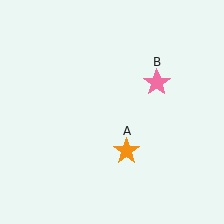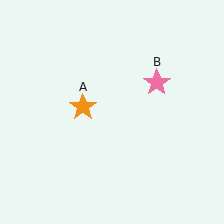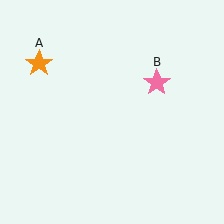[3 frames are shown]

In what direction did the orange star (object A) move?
The orange star (object A) moved up and to the left.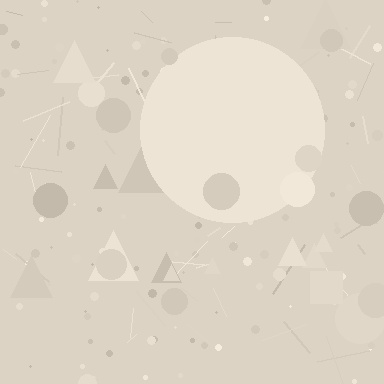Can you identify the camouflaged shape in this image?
The camouflaged shape is a circle.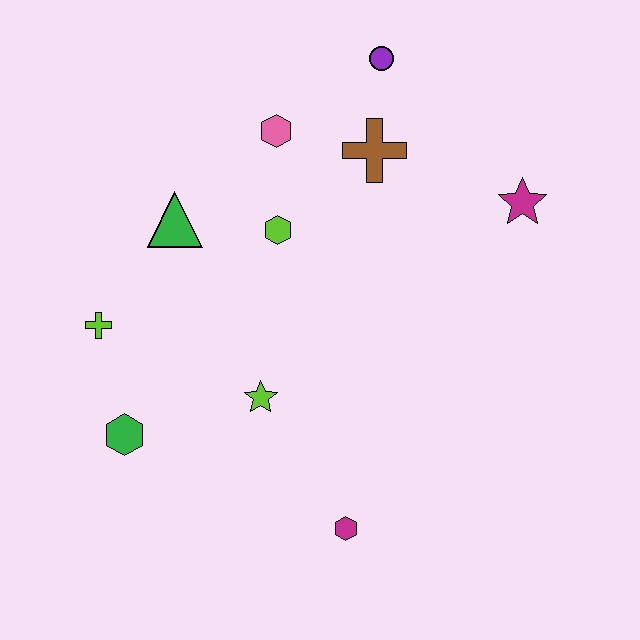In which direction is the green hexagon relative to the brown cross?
The green hexagon is below the brown cross.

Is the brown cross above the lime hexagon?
Yes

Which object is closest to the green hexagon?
The lime cross is closest to the green hexagon.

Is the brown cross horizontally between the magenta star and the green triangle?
Yes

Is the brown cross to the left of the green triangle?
No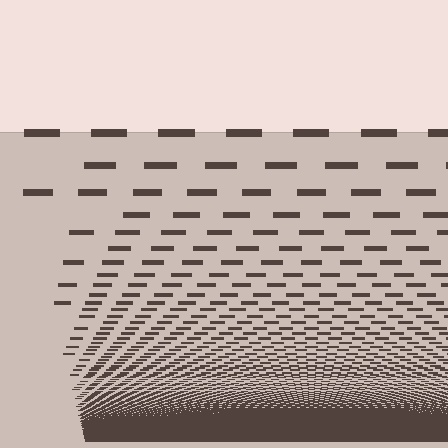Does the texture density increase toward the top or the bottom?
Density increases toward the bottom.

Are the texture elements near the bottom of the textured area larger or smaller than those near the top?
Smaller. The gradient is inverted — elements near the bottom are smaller and denser.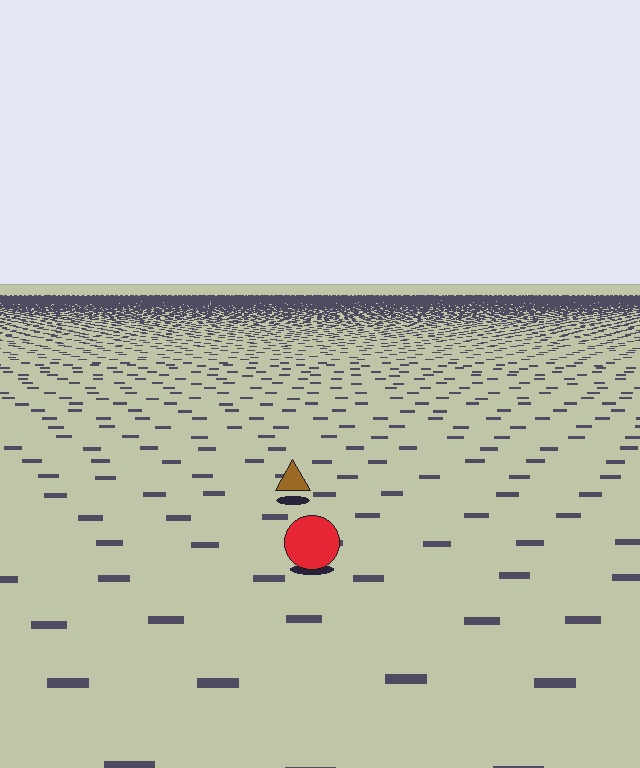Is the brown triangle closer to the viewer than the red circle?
No. The red circle is closer — you can tell from the texture gradient: the ground texture is coarser near it.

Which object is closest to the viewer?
The red circle is closest. The texture marks near it are larger and more spread out.